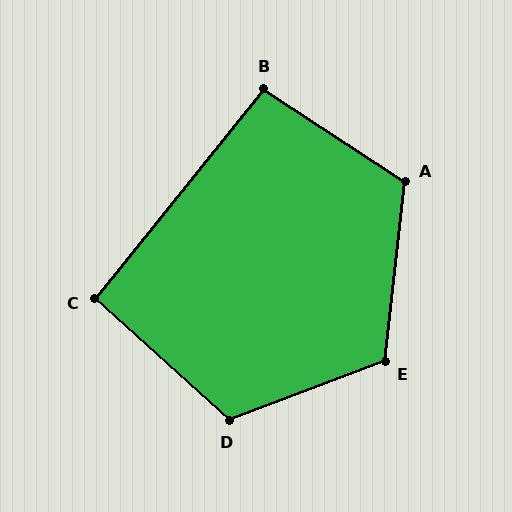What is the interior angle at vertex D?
Approximately 117 degrees (obtuse).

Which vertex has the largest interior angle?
E, at approximately 117 degrees.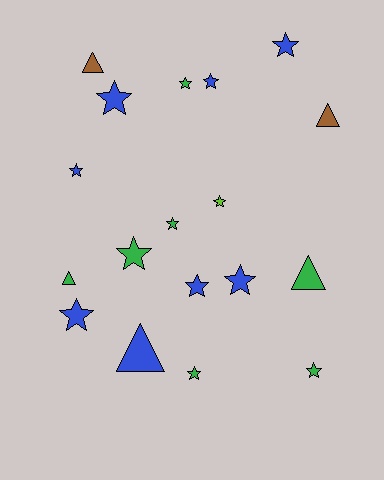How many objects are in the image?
There are 18 objects.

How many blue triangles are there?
There is 1 blue triangle.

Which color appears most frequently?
Blue, with 8 objects.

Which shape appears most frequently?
Star, with 13 objects.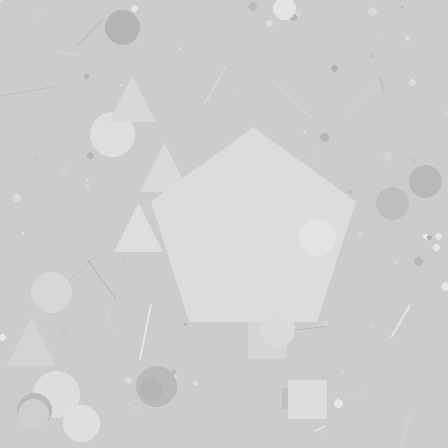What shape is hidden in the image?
A pentagon is hidden in the image.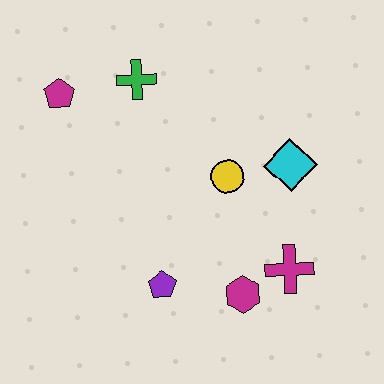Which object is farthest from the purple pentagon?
The magenta pentagon is farthest from the purple pentagon.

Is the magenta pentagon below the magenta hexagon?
No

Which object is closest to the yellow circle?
The cyan diamond is closest to the yellow circle.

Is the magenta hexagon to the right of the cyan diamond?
No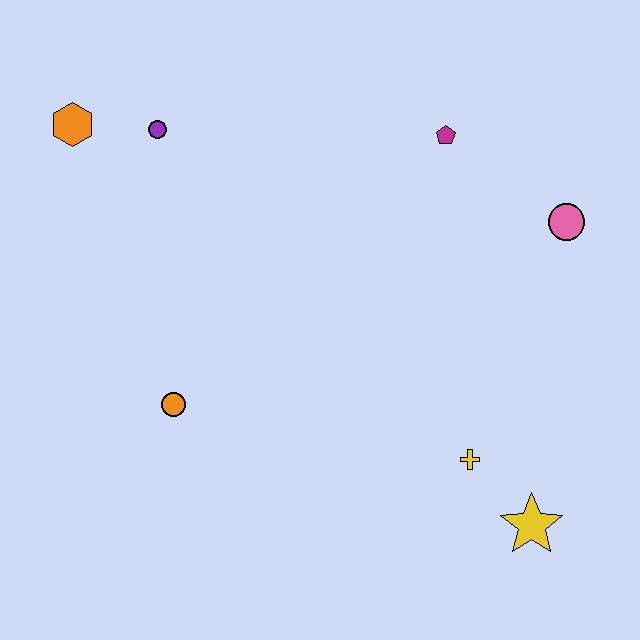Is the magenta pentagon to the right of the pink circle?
No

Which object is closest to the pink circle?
The magenta pentagon is closest to the pink circle.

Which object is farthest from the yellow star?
The orange hexagon is farthest from the yellow star.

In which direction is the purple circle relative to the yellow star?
The purple circle is above the yellow star.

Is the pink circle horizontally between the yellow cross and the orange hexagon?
No